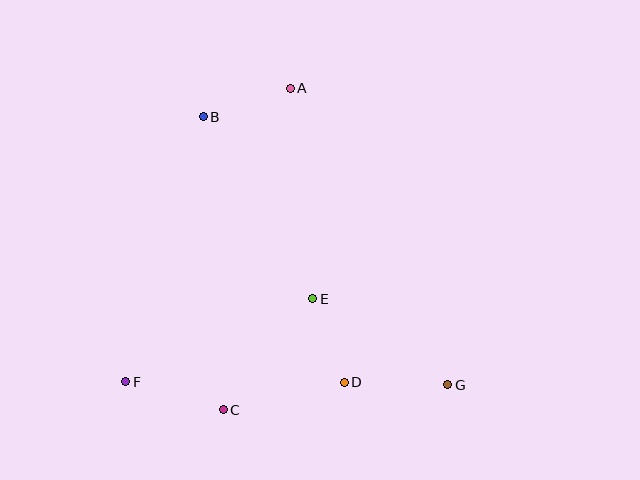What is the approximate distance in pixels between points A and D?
The distance between A and D is approximately 299 pixels.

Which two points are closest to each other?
Points D and E are closest to each other.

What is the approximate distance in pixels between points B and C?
The distance between B and C is approximately 294 pixels.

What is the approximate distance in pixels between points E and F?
The distance between E and F is approximately 204 pixels.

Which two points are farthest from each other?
Points B and G are farthest from each other.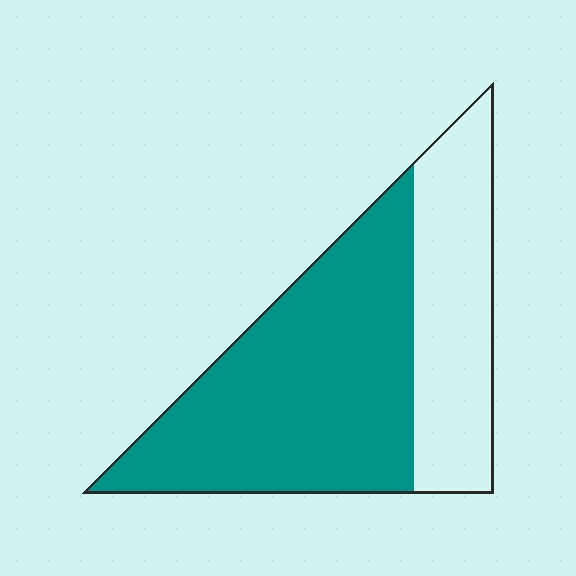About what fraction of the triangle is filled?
About two thirds (2/3).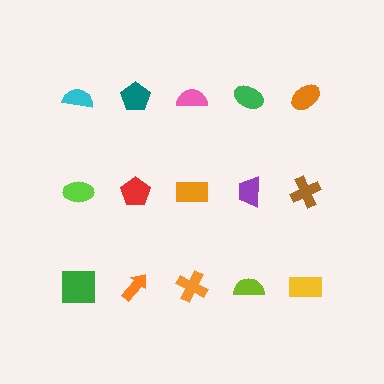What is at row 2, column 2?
A red pentagon.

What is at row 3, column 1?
A green square.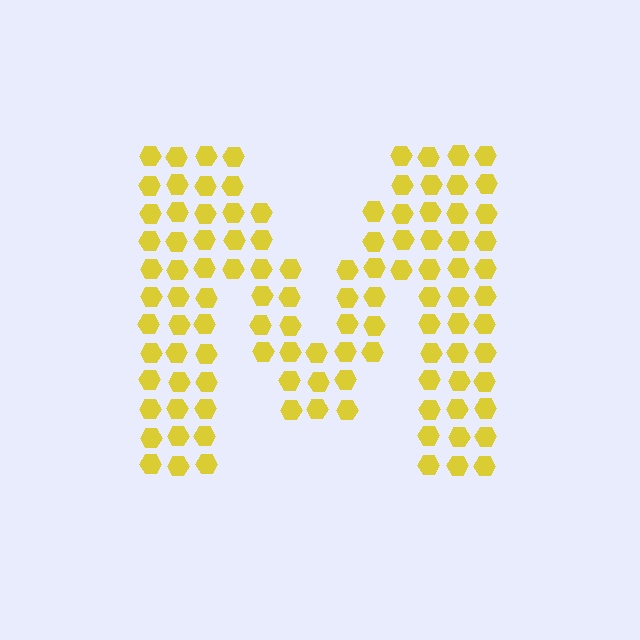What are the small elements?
The small elements are hexagons.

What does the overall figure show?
The overall figure shows the letter M.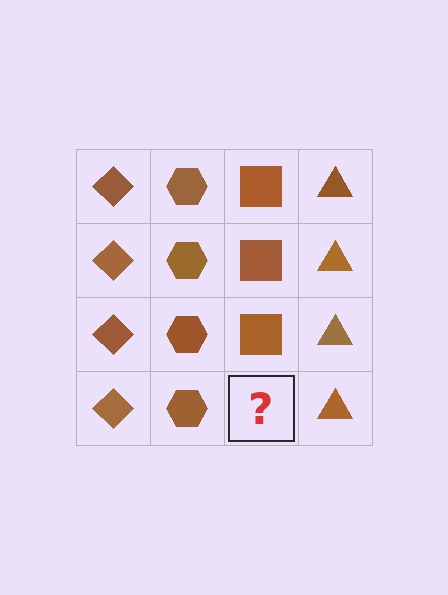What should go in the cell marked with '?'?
The missing cell should contain a brown square.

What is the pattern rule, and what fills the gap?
The rule is that each column has a consistent shape. The gap should be filled with a brown square.